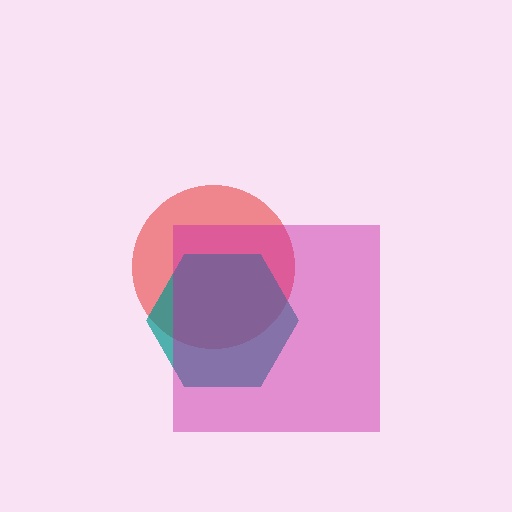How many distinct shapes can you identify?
There are 3 distinct shapes: a red circle, a teal hexagon, a magenta square.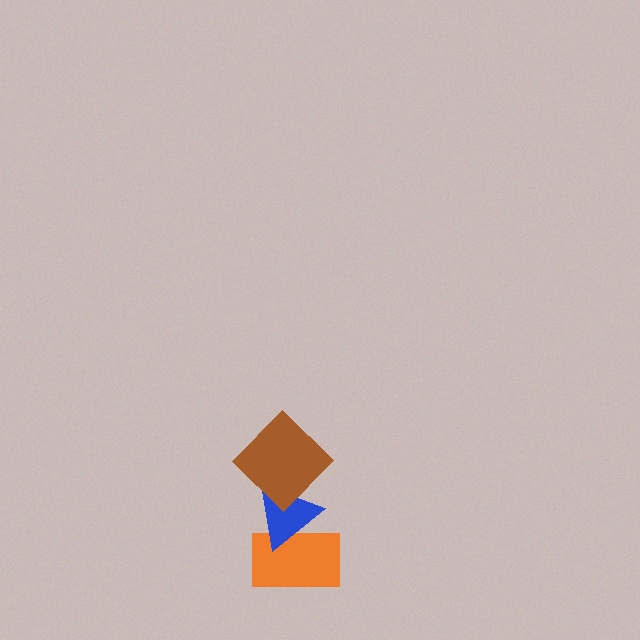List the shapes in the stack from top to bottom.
From top to bottom: the brown diamond, the blue triangle, the orange rectangle.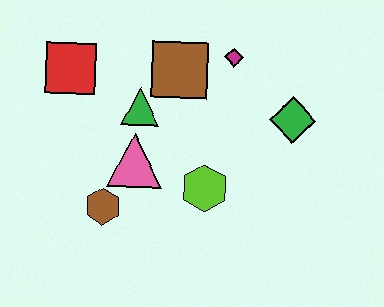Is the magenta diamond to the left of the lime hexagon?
No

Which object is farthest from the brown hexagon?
The green diamond is farthest from the brown hexagon.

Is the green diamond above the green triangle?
No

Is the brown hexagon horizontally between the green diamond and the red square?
Yes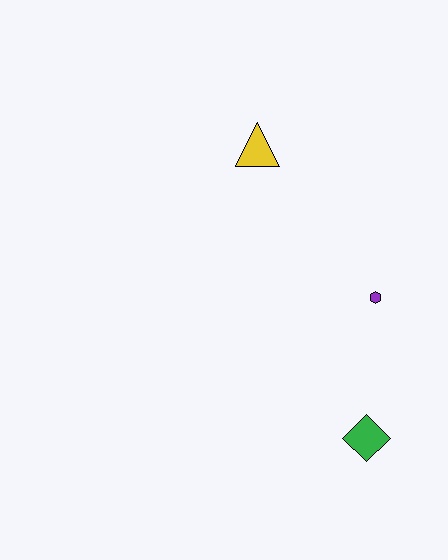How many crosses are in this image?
There are no crosses.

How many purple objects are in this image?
There is 1 purple object.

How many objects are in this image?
There are 3 objects.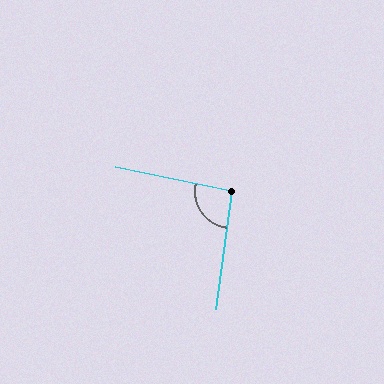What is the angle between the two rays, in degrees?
Approximately 94 degrees.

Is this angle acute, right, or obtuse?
It is approximately a right angle.